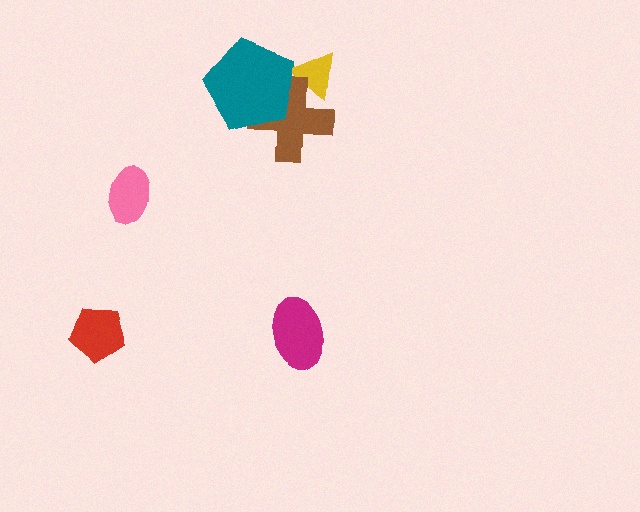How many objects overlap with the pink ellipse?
0 objects overlap with the pink ellipse.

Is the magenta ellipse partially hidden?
No, no other shape covers it.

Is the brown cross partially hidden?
Yes, it is partially covered by another shape.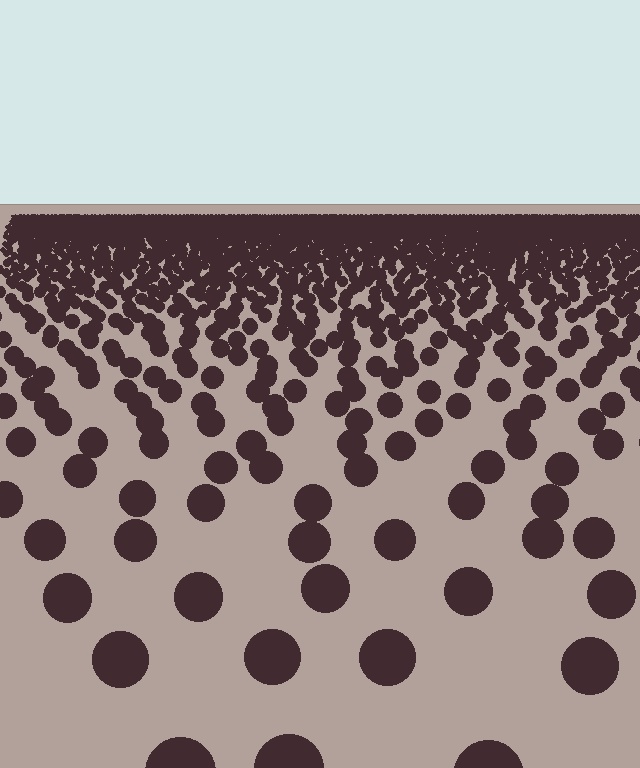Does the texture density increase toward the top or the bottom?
Density increases toward the top.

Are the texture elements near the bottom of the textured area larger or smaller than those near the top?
Larger. Near the bottom, elements are closer to the viewer and appear at a bigger on-screen size.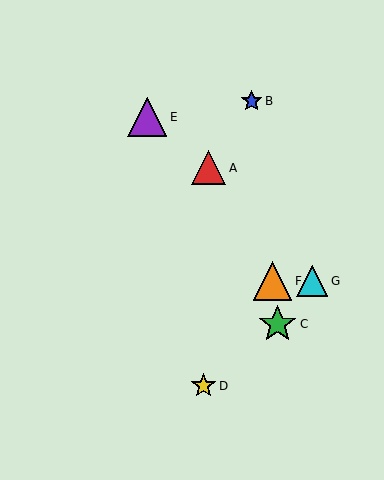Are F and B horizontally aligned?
No, F is at y≈281 and B is at y≈101.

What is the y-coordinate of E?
Object E is at y≈117.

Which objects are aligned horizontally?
Objects F, G are aligned horizontally.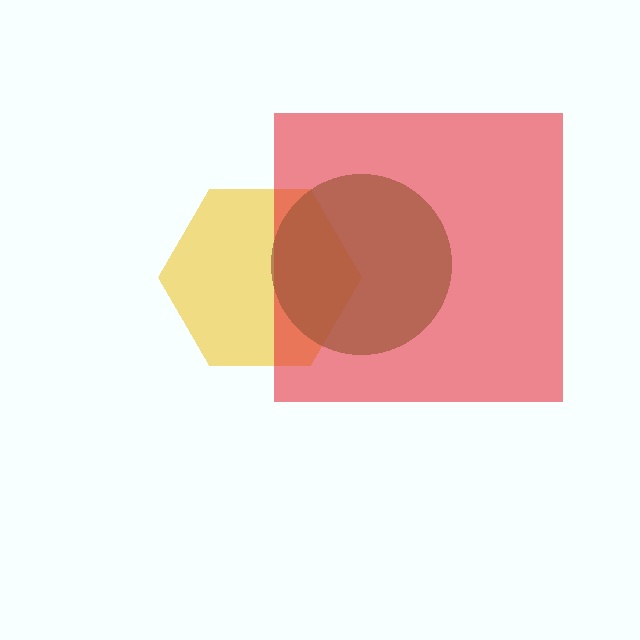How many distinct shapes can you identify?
There are 3 distinct shapes: a yellow hexagon, a red square, a brown circle.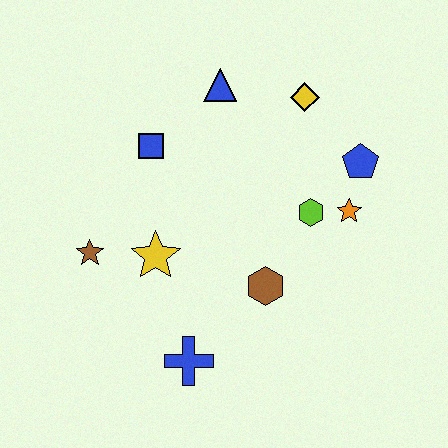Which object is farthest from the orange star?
The brown star is farthest from the orange star.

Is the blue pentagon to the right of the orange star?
Yes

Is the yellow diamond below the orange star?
No